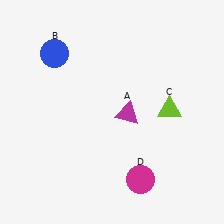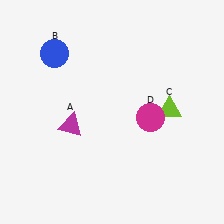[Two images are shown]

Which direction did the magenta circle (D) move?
The magenta circle (D) moved up.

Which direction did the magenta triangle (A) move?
The magenta triangle (A) moved left.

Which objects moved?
The objects that moved are: the magenta triangle (A), the magenta circle (D).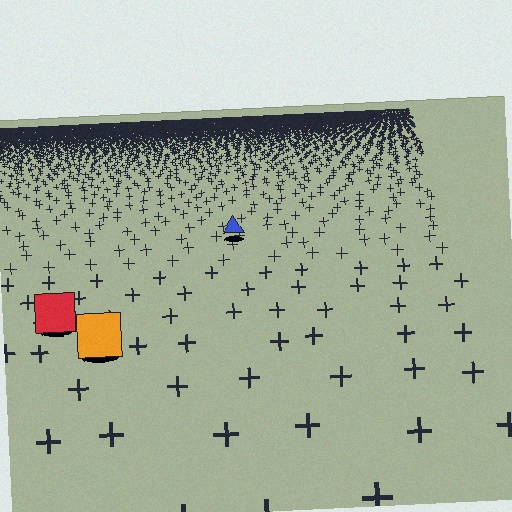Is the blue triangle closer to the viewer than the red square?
No. The red square is closer — you can tell from the texture gradient: the ground texture is coarser near it.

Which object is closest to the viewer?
The orange square is closest. The texture marks near it are larger and more spread out.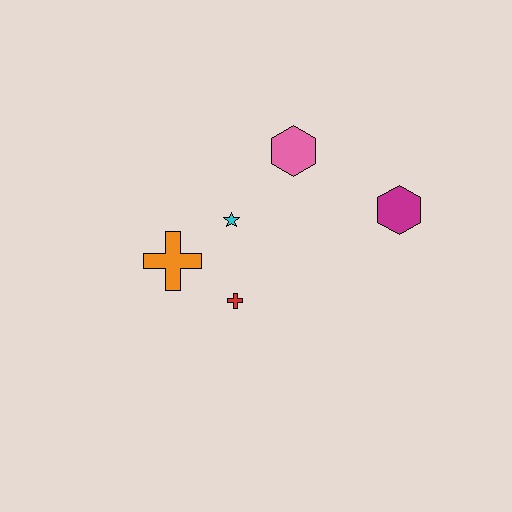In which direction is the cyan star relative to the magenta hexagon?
The cyan star is to the left of the magenta hexagon.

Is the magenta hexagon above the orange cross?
Yes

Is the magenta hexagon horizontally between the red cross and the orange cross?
No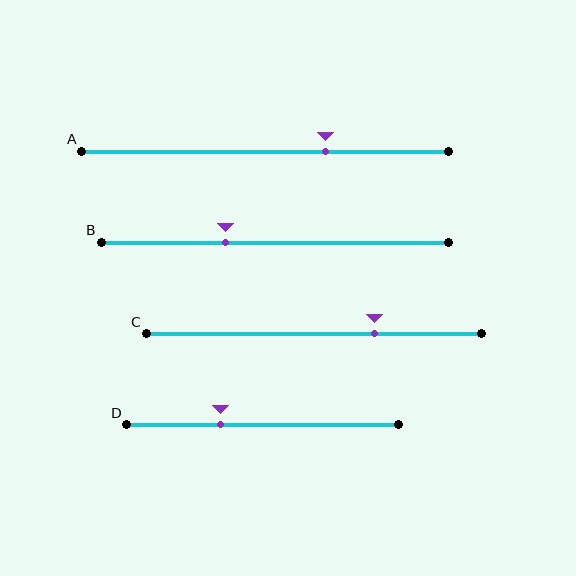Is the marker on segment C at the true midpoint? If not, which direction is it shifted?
No, the marker on segment C is shifted to the right by about 18% of the segment length.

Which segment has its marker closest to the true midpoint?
Segment B has its marker closest to the true midpoint.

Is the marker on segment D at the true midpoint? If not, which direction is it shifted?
No, the marker on segment D is shifted to the left by about 15% of the segment length.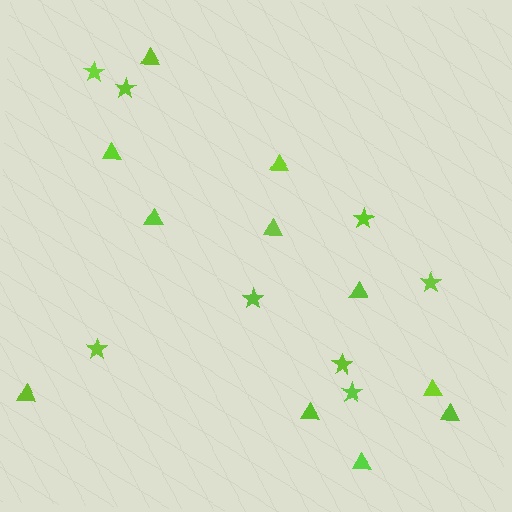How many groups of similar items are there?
There are 2 groups: one group of stars (8) and one group of triangles (11).